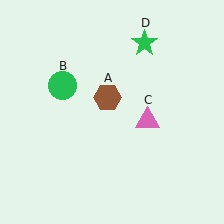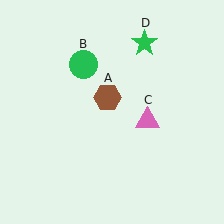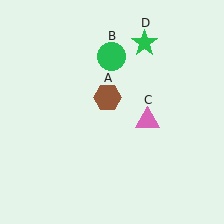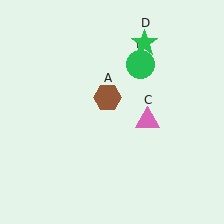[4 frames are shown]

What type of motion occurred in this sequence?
The green circle (object B) rotated clockwise around the center of the scene.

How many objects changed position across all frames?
1 object changed position: green circle (object B).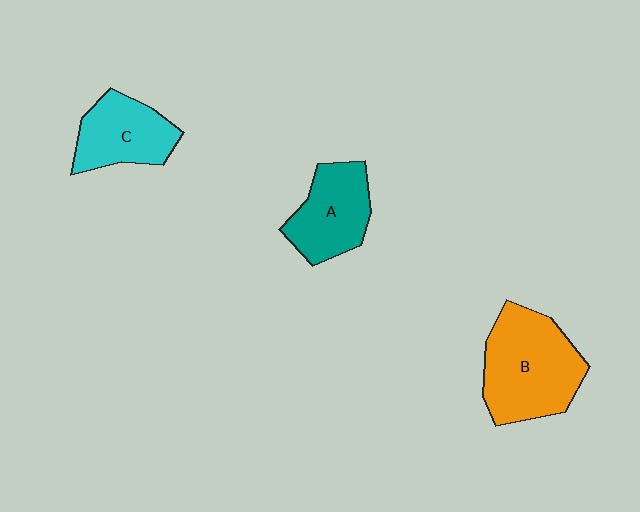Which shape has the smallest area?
Shape C (cyan).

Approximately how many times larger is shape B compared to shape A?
Approximately 1.5 times.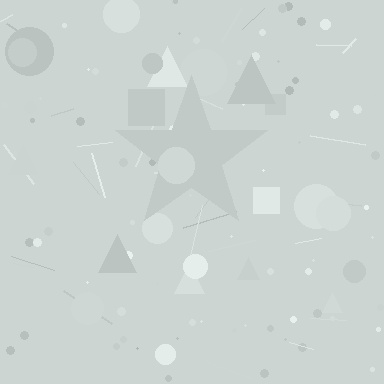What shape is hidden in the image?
A star is hidden in the image.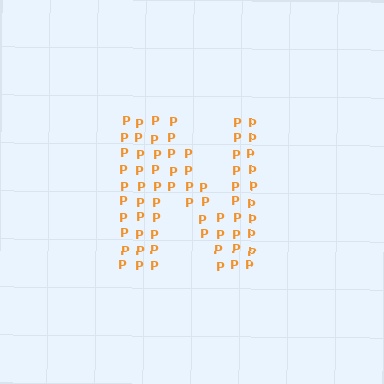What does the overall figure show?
The overall figure shows the letter N.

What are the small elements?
The small elements are letter P's.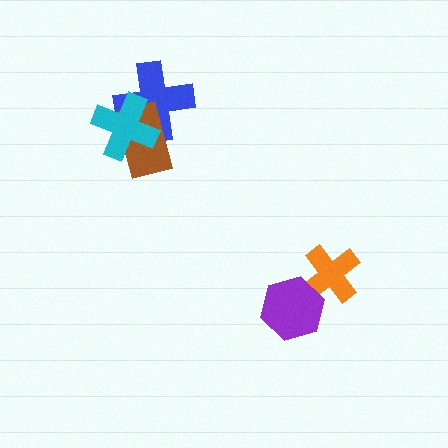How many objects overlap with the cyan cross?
2 objects overlap with the cyan cross.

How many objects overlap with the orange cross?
1 object overlaps with the orange cross.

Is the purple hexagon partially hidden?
No, no other shape covers it.